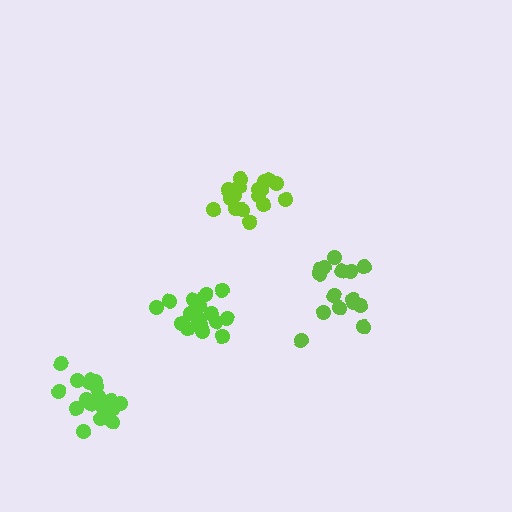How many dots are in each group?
Group 1: 15 dots, Group 2: 20 dots, Group 3: 17 dots, Group 4: 18 dots (70 total).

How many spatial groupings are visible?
There are 4 spatial groupings.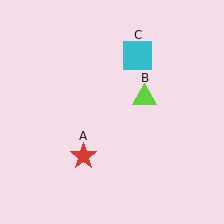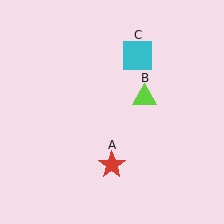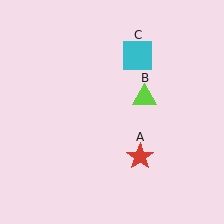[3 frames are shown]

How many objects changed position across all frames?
1 object changed position: red star (object A).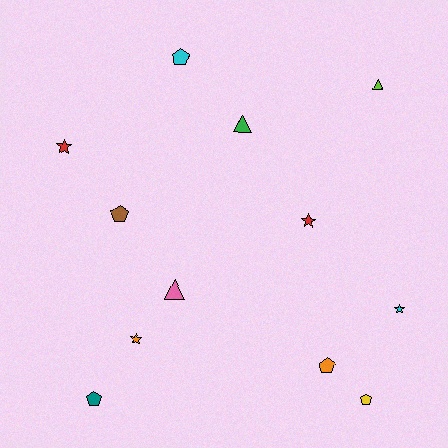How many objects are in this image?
There are 12 objects.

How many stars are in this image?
There are 4 stars.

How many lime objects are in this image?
There is 1 lime object.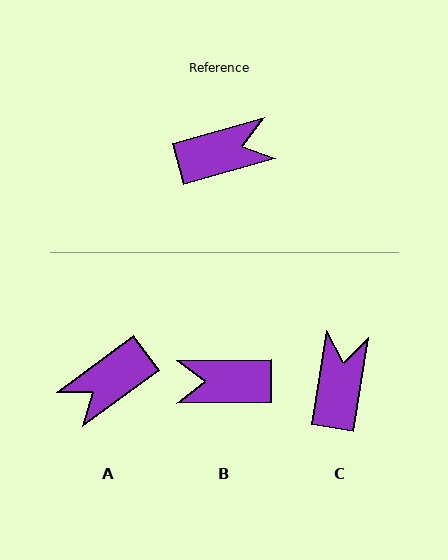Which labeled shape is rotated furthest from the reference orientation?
B, about 165 degrees away.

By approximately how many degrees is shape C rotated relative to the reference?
Approximately 65 degrees counter-clockwise.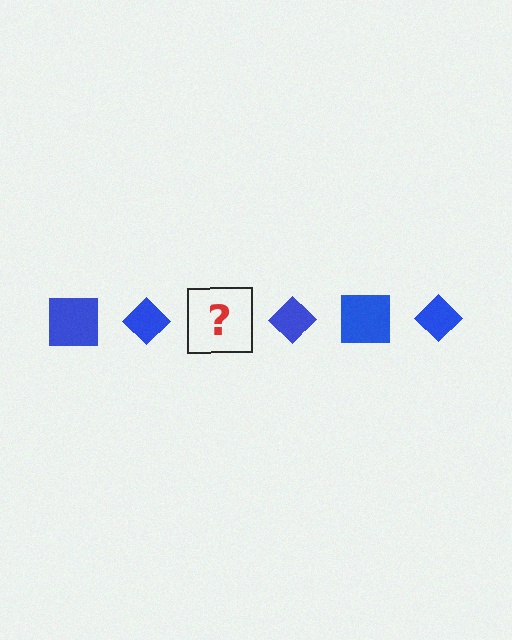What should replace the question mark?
The question mark should be replaced with a blue square.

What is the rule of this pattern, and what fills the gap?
The rule is that the pattern cycles through square, diamond shapes in blue. The gap should be filled with a blue square.